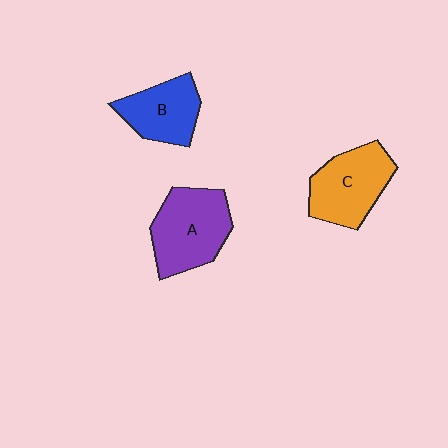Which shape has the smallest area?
Shape B (blue).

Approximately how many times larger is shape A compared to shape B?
Approximately 1.3 times.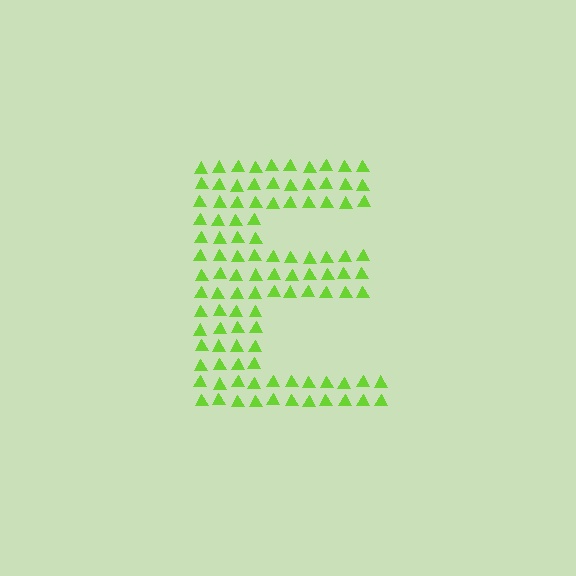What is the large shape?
The large shape is the letter E.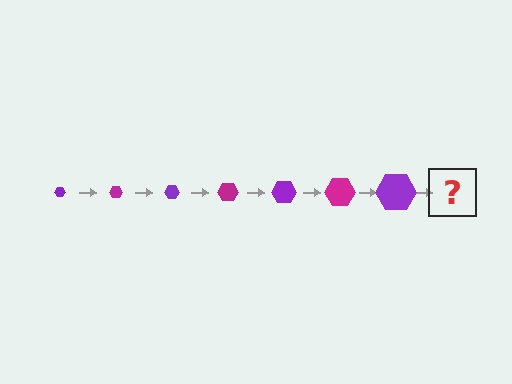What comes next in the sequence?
The next element should be a magenta hexagon, larger than the previous one.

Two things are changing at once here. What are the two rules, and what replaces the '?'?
The two rules are that the hexagon grows larger each step and the color cycles through purple and magenta. The '?' should be a magenta hexagon, larger than the previous one.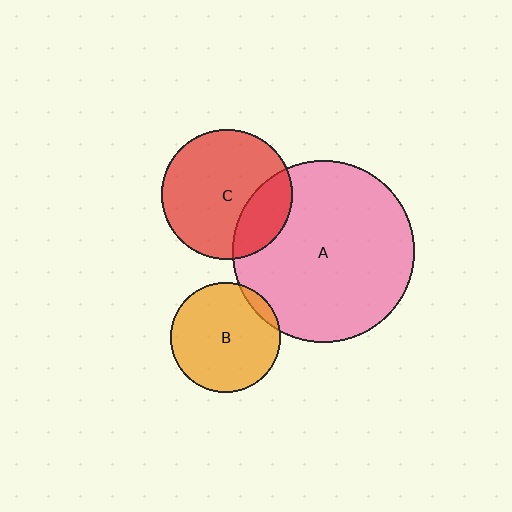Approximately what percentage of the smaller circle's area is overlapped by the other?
Approximately 5%.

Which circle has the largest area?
Circle A (pink).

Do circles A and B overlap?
Yes.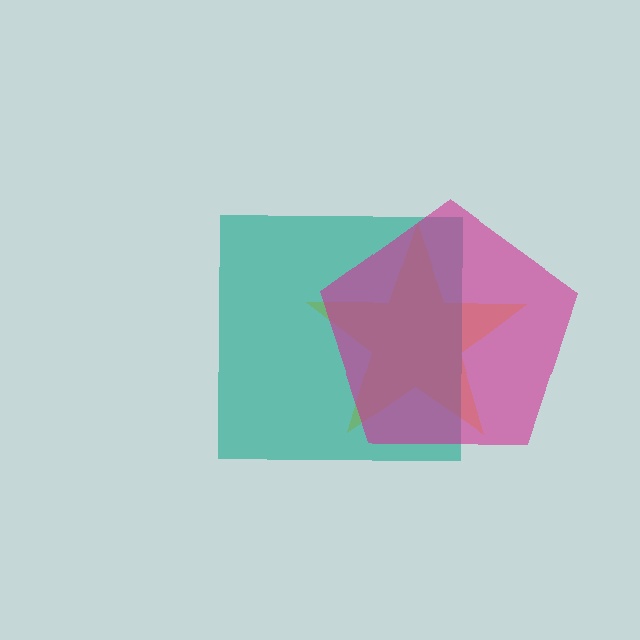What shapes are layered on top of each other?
The layered shapes are: a yellow star, a teal square, a magenta pentagon.